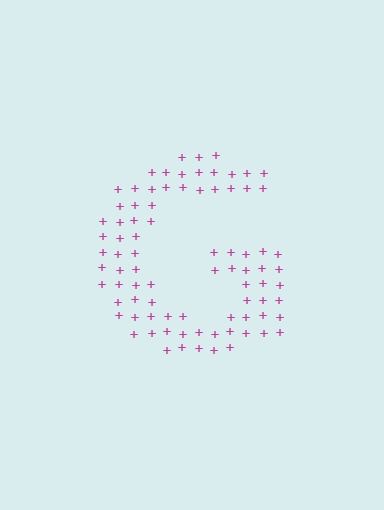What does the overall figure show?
The overall figure shows the letter G.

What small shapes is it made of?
It is made of small plus signs.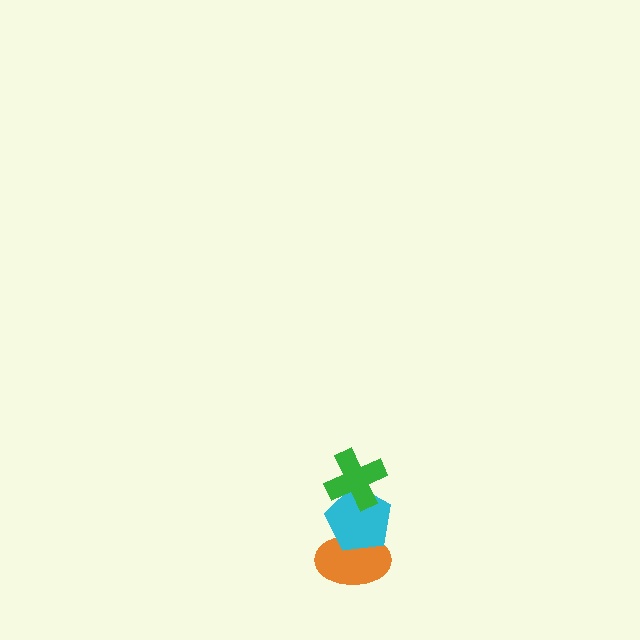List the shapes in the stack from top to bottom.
From top to bottom: the green cross, the cyan pentagon, the orange ellipse.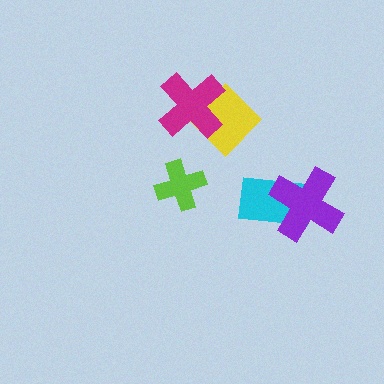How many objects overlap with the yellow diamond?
1 object overlaps with the yellow diamond.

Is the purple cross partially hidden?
No, no other shape covers it.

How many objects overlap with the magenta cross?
1 object overlaps with the magenta cross.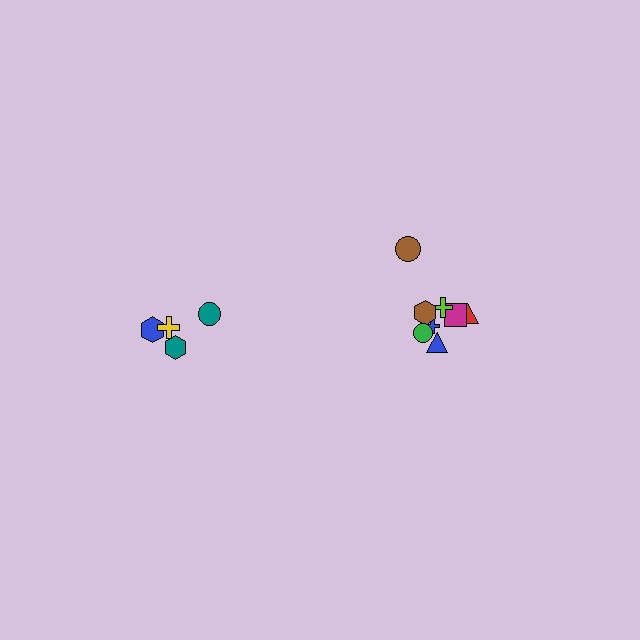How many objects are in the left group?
There are 4 objects.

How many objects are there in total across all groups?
There are 12 objects.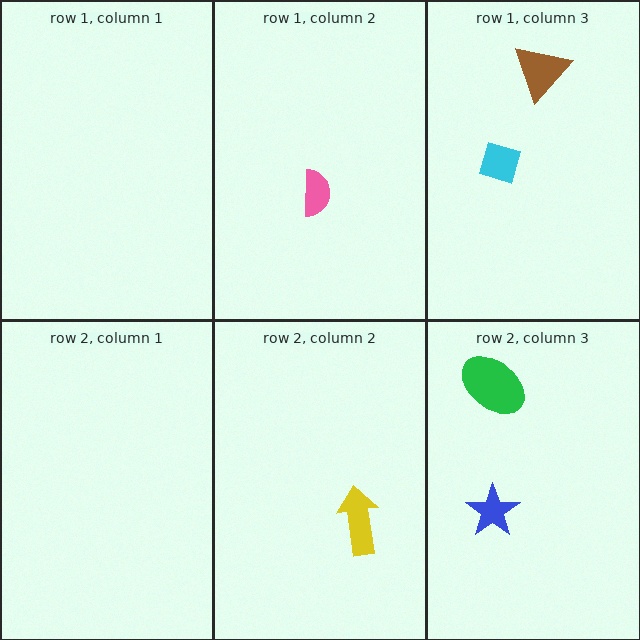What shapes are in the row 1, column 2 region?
The pink semicircle.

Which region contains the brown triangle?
The row 1, column 3 region.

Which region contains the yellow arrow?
The row 2, column 2 region.